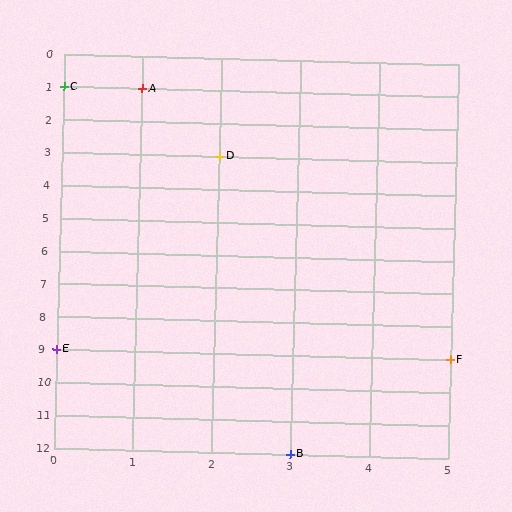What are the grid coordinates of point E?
Point E is at grid coordinates (0, 9).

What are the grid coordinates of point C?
Point C is at grid coordinates (0, 1).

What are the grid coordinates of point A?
Point A is at grid coordinates (1, 1).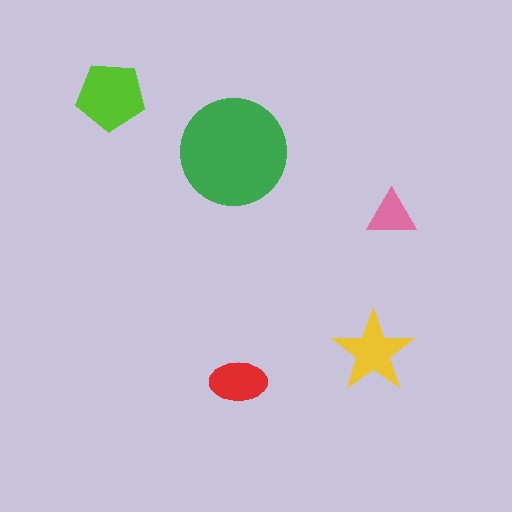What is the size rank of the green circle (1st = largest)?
1st.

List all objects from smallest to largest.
The pink triangle, the red ellipse, the yellow star, the lime pentagon, the green circle.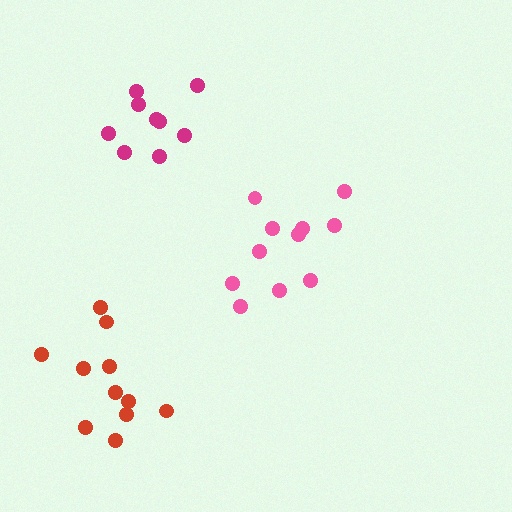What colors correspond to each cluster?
The clusters are colored: magenta, red, pink.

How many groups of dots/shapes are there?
There are 3 groups.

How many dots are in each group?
Group 1: 9 dots, Group 2: 11 dots, Group 3: 11 dots (31 total).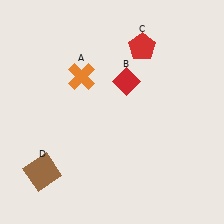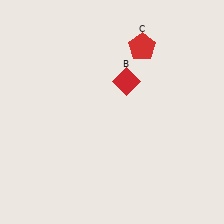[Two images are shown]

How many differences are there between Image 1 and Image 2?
There are 2 differences between the two images.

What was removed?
The orange cross (A), the brown square (D) were removed in Image 2.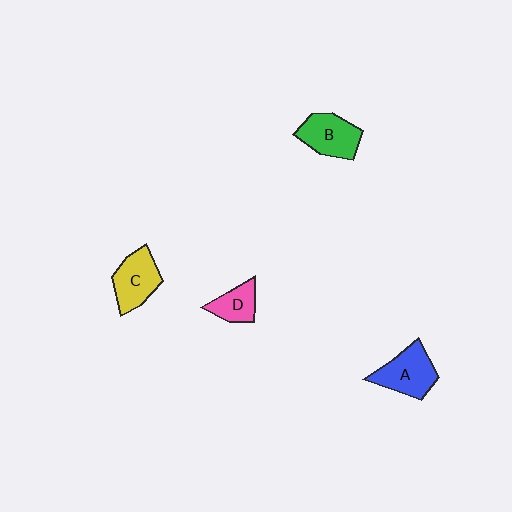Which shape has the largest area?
Shape A (blue).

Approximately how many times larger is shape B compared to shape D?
Approximately 1.5 times.